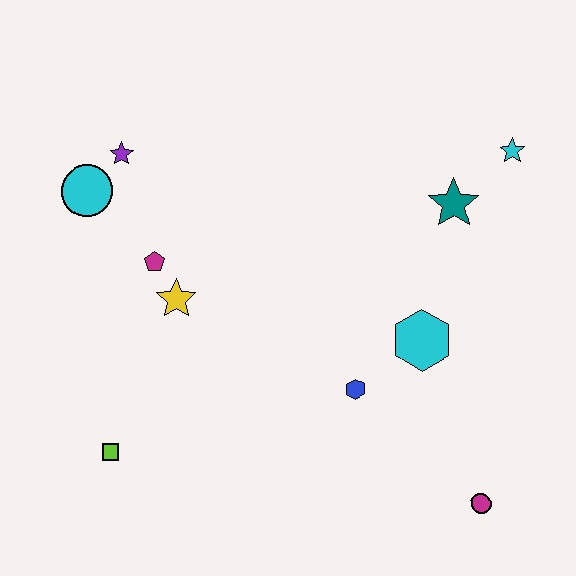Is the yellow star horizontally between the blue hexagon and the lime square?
Yes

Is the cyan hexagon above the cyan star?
No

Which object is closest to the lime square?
The yellow star is closest to the lime square.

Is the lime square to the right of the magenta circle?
No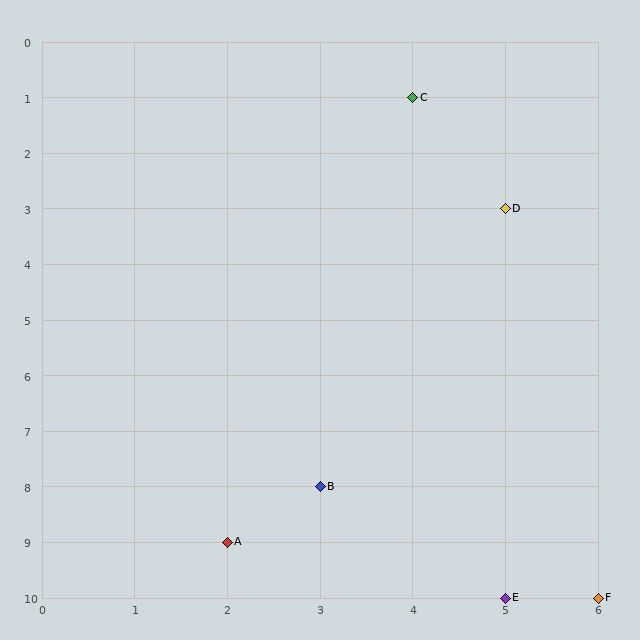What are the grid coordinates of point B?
Point B is at grid coordinates (3, 8).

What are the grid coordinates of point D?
Point D is at grid coordinates (5, 3).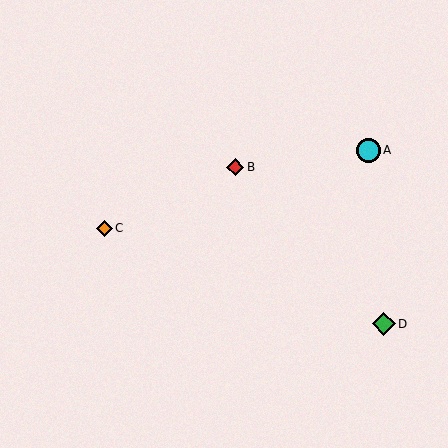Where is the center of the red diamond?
The center of the red diamond is at (235, 167).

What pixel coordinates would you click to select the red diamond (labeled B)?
Click at (235, 167) to select the red diamond B.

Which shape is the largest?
The cyan circle (labeled A) is the largest.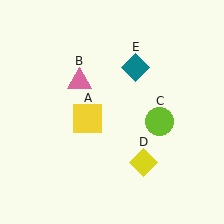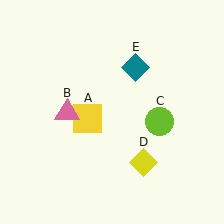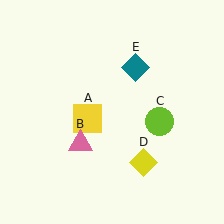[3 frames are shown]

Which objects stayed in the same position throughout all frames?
Yellow square (object A) and lime circle (object C) and yellow diamond (object D) and teal diamond (object E) remained stationary.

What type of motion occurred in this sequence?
The pink triangle (object B) rotated counterclockwise around the center of the scene.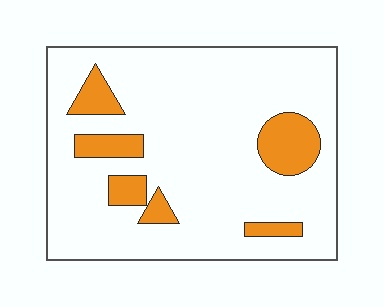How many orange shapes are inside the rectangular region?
6.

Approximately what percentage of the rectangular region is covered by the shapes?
Approximately 15%.